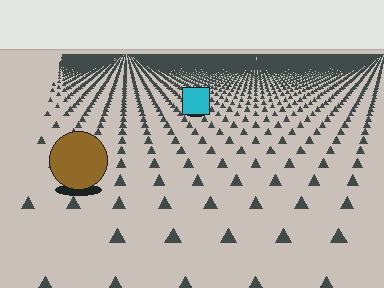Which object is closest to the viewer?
The brown circle is closest. The texture marks near it are larger and more spread out.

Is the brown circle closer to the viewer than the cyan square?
Yes. The brown circle is closer — you can tell from the texture gradient: the ground texture is coarser near it.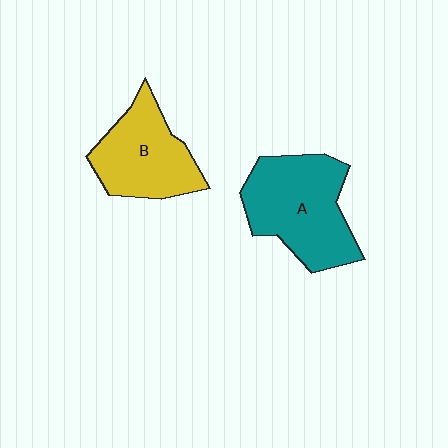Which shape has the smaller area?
Shape B (yellow).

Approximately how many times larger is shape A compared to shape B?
Approximately 1.3 times.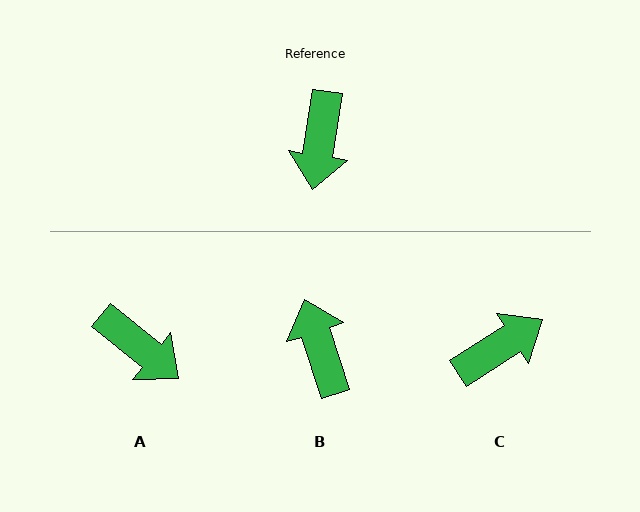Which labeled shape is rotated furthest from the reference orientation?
B, about 153 degrees away.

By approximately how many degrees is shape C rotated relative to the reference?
Approximately 132 degrees counter-clockwise.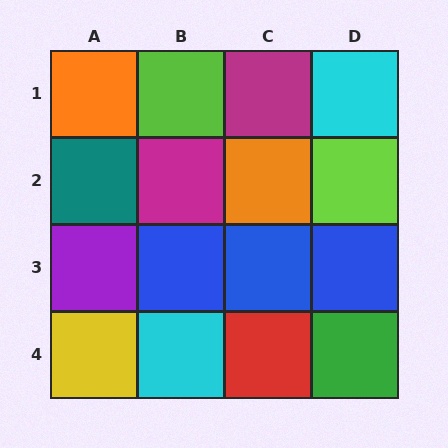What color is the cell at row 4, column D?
Green.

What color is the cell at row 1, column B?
Lime.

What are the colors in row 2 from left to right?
Teal, magenta, orange, lime.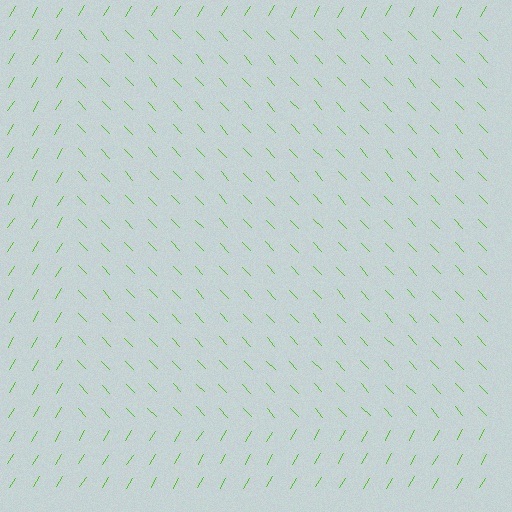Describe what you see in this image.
The image is filled with small lime line segments. A rectangle region in the image has lines oriented differently from the surrounding lines, creating a visible texture boundary.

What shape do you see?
I see a rectangle.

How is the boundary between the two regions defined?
The boundary is defined purely by a change in line orientation (approximately 74 degrees difference). All lines are the same color and thickness.